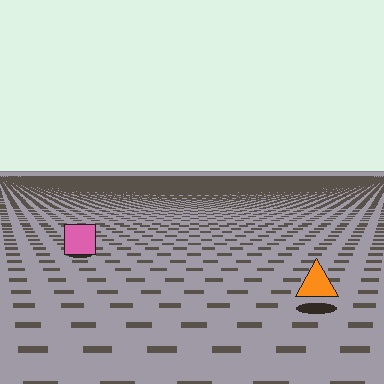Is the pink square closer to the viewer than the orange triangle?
No. The orange triangle is closer — you can tell from the texture gradient: the ground texture is coarser near it.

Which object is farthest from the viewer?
The pink square is farthest from the viewer. It appears smaller and the ground texture around it is denser.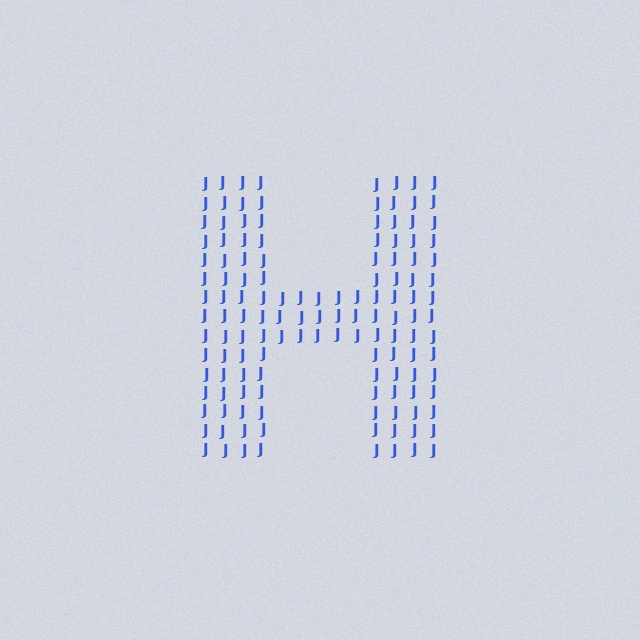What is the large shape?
The large shape is the letter H.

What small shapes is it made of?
It is made of small letter J's.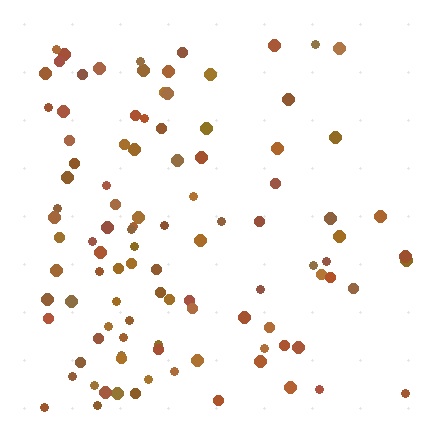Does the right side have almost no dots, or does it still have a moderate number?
Still a moderate number, just noticeably fewer than the left.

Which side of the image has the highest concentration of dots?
The left.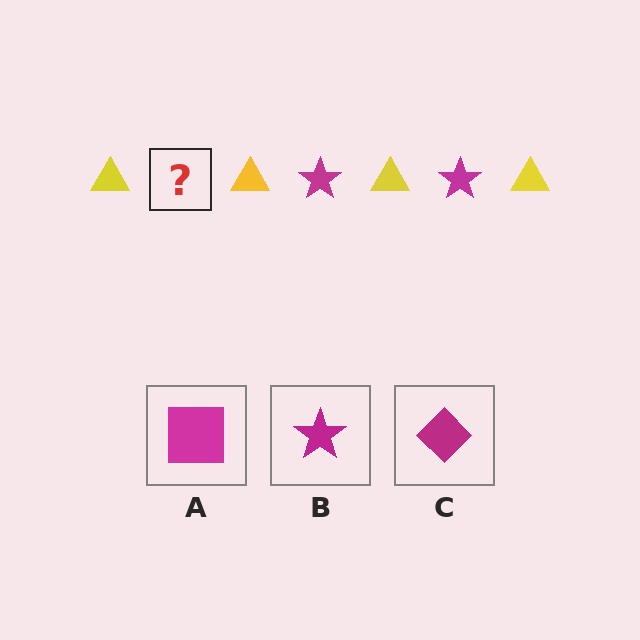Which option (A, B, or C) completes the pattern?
B.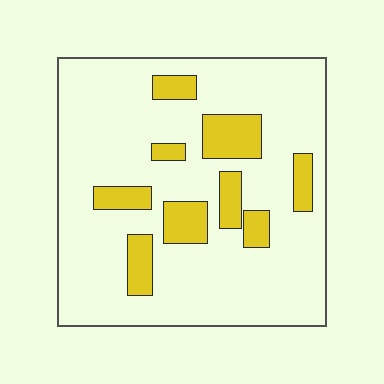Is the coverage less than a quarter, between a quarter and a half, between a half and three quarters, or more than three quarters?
Less than a quarter.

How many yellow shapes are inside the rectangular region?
9.